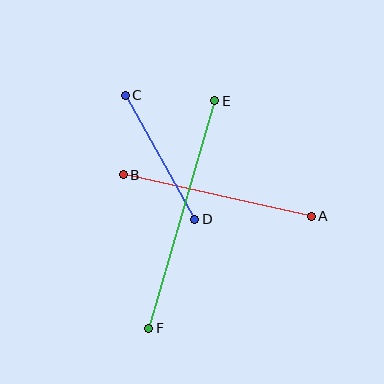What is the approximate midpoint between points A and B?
The midpoint is at approximately (217, 196) pixels.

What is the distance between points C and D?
The distance is approximately 142 pixels.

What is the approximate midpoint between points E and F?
The midpoint is at approximately (182, 214) pixels.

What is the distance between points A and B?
The distance is approximately 193 pixels.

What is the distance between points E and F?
The distance is approximately 237 pixels.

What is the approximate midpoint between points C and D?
The midpoint is at approximately (160, 157) pixels.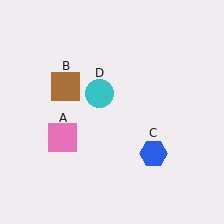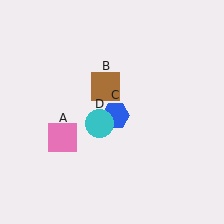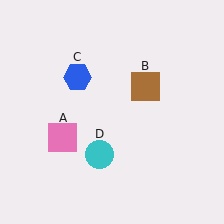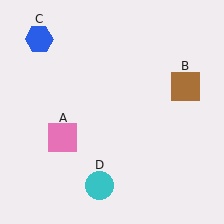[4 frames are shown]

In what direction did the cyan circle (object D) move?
The cyan circle (object D) moved down.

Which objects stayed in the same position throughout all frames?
Pink square (object A) remained stationary.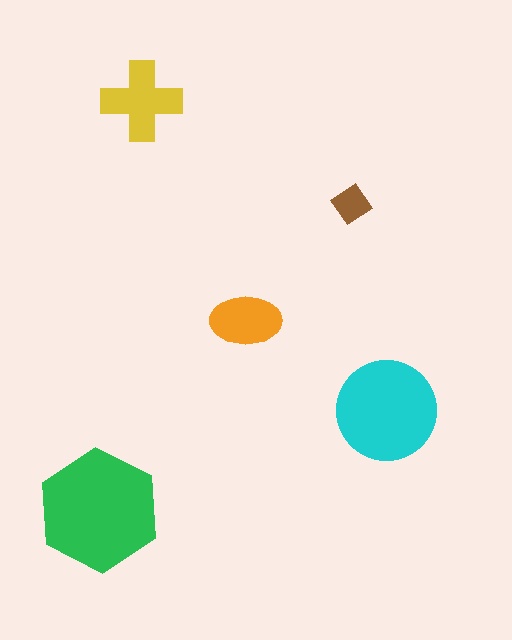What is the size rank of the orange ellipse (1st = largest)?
4th.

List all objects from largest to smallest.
The green hexagon, the cyan circle, the yellow cross, the orange ellipse, the brown diamond.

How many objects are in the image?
There are 5 objects in the image.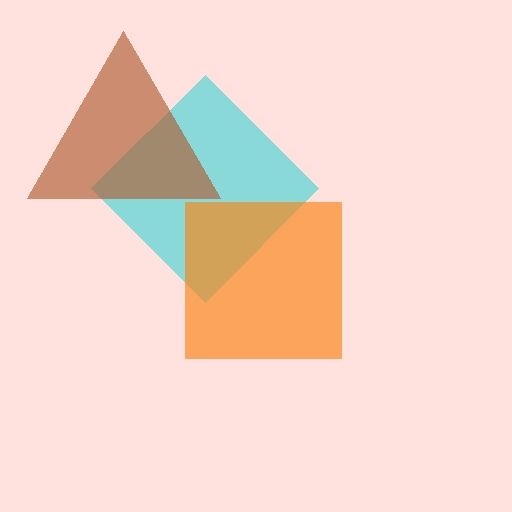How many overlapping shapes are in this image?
There are 3 overlapping shapes in the image.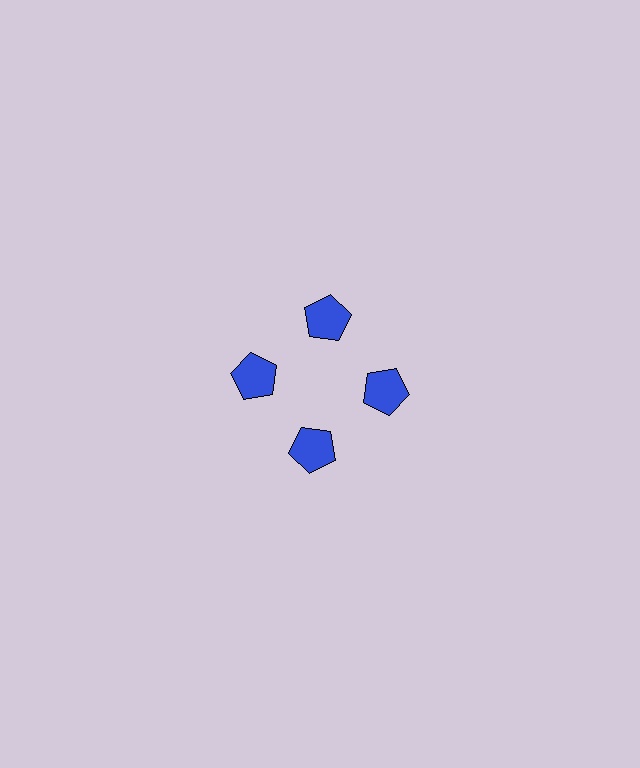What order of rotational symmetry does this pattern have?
This pattern has 4-fold rotational symmetry.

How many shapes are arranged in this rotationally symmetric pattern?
There are 4 shapes, arranged in 4 groups of 1.